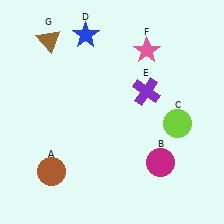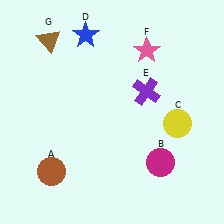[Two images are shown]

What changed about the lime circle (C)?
In Image 1, C is lime. In Image 2, it changed to yellow.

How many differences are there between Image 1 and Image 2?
There is 1 difference between the two images.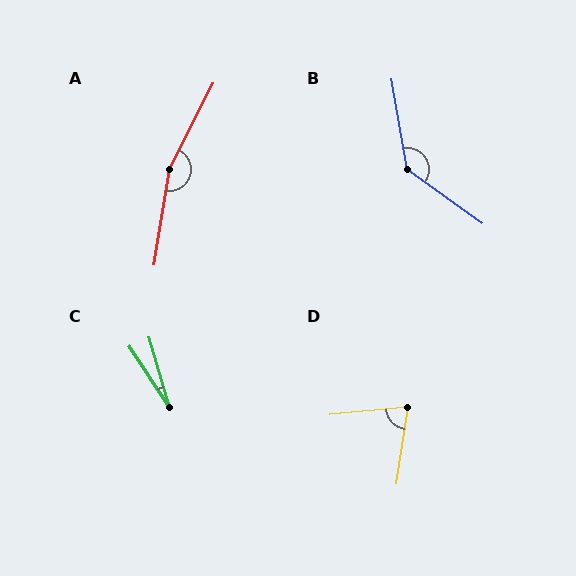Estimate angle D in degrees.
Approximately 76 degrees.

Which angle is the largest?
A, at approximately 163 degrees.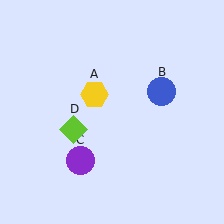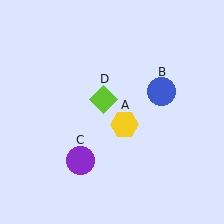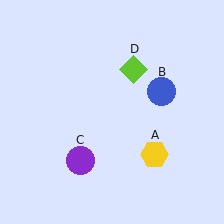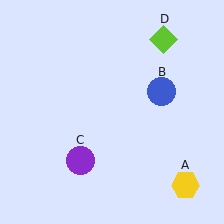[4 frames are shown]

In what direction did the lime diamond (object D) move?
The lime diamond (object D) moved up and to the right.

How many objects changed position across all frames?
2 objects changed position: yellow hexagon (object A), lime diamond (object D).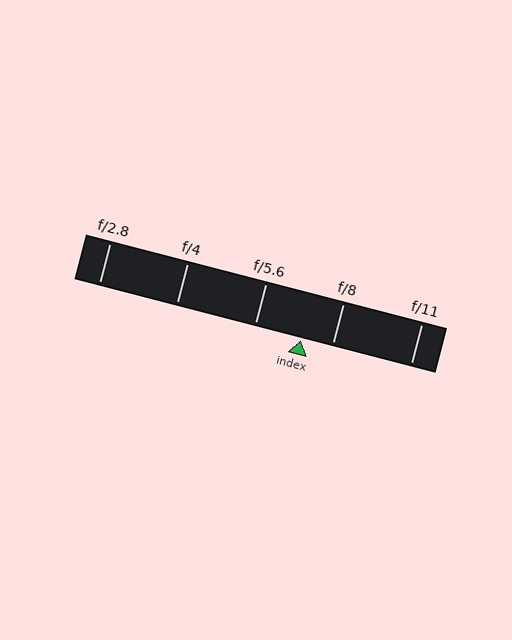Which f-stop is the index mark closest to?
The index mark is closest to f/8.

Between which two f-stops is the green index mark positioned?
The index mark is between f/5.6 and f/8.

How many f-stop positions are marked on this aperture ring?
There are 5 f-stop positions marked.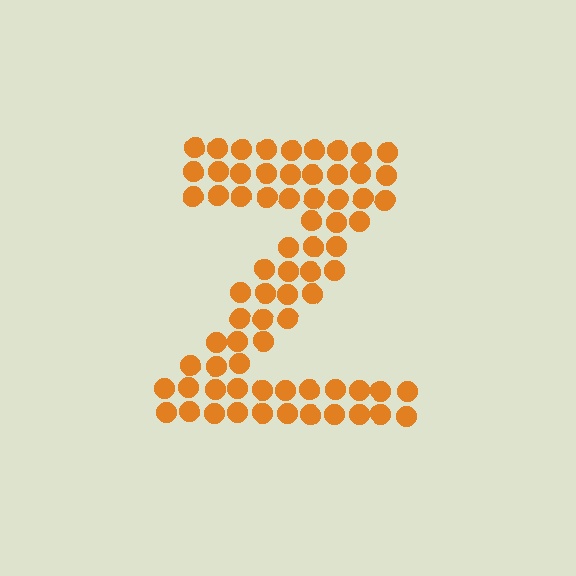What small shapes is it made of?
It is made of small circles.